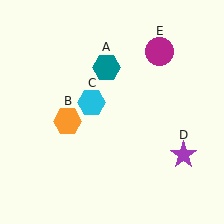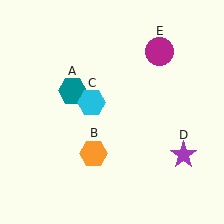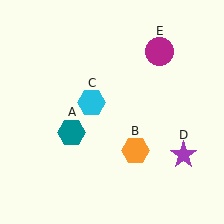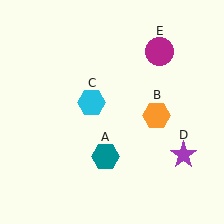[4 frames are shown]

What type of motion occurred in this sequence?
The teal hexagon (object A), orange hexagon (object B) rotated counterclockwise around the center of the scene.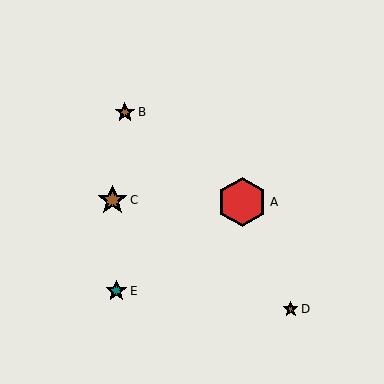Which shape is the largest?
The red hexagon (labeled A) is the largest.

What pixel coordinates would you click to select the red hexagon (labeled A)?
Click at (242, 202) to select the red hexagon A.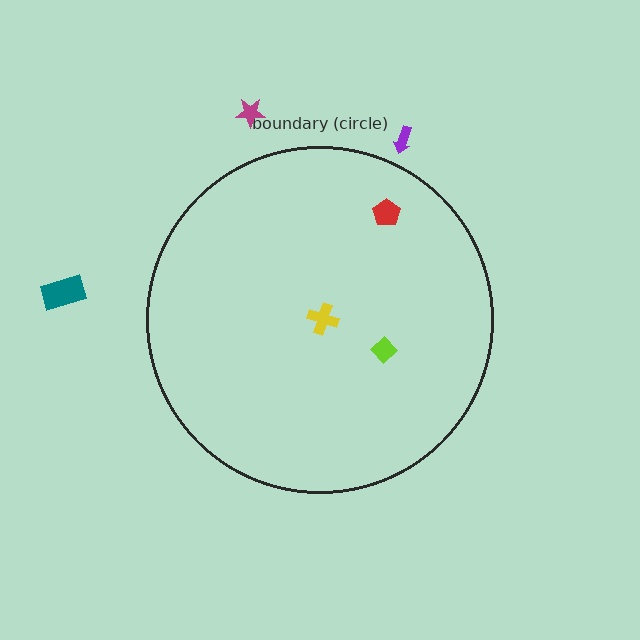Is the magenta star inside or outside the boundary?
Outside.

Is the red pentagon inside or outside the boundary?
Inside.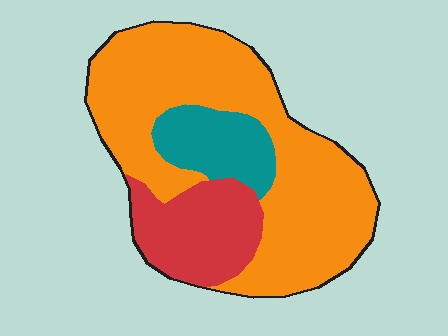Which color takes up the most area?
Orange, at roughly 65%.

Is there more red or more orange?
Orange.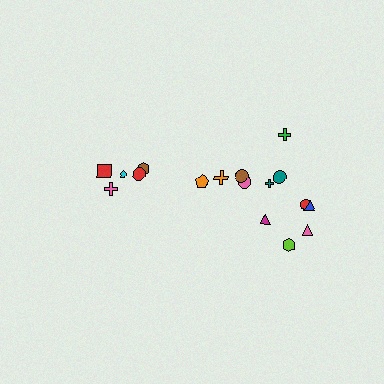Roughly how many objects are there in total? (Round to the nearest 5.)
Roughly 15 objects in total.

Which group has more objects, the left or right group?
The right group.